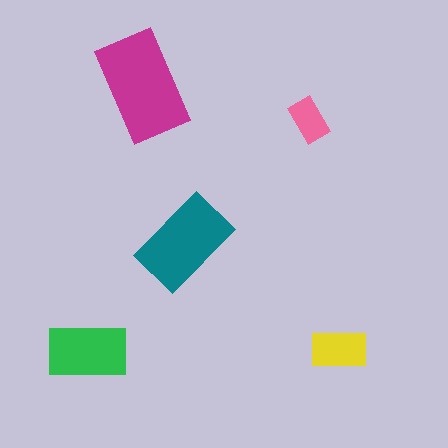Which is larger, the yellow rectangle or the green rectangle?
The green one.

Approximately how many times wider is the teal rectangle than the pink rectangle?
About 2 times wider.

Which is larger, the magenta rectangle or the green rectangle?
The magenta one.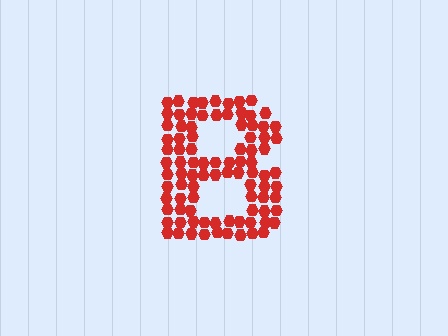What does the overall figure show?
The overall figure shows the letter B.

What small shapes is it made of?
It is made of small hexagons.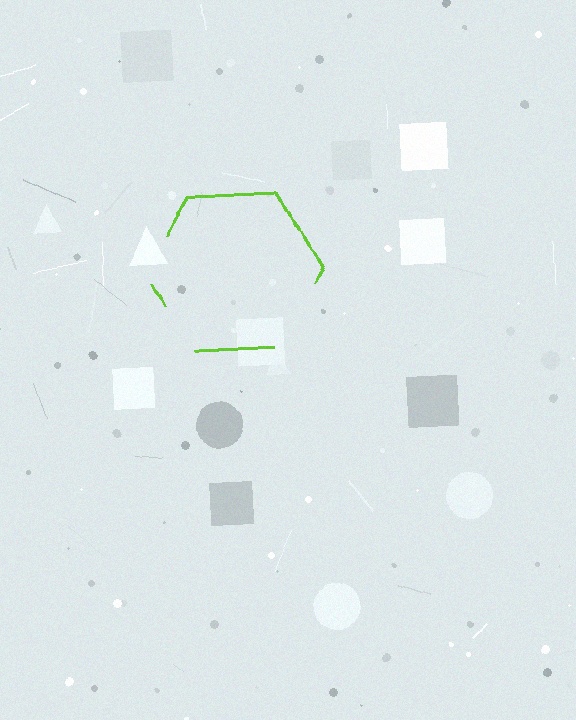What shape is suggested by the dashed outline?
The dashed outline suggests a hexagon.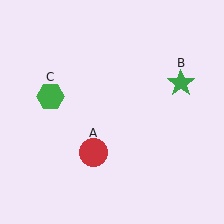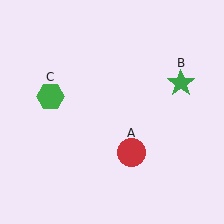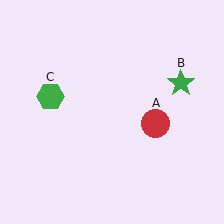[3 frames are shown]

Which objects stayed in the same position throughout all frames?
Green star (object B) and green hexagon (object C) remained stationary.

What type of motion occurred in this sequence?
The red circle (object A) rotated counterclockwise around the center of the scene.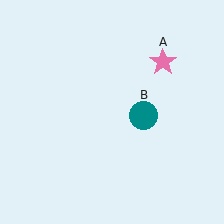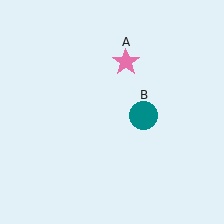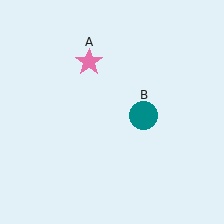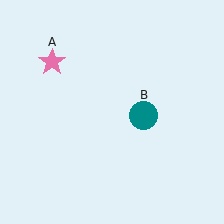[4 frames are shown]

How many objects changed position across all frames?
1 object changed position: pink star (object A).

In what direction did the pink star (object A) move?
The pink star (object A) moved left.